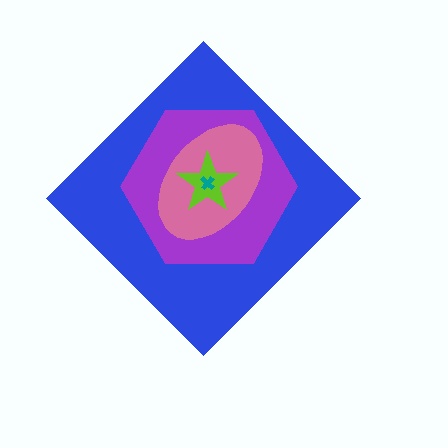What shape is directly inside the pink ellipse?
The lime star.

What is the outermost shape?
The blue diamond.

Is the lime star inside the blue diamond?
Yes.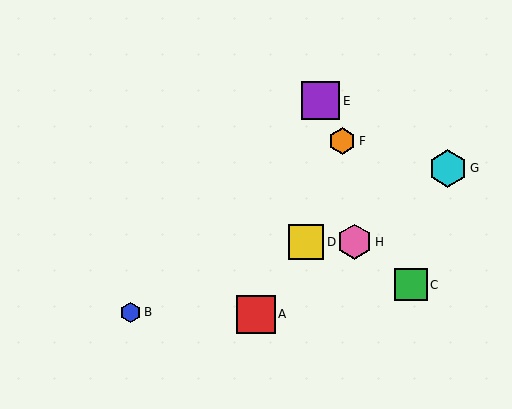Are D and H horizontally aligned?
Yes, both are at y≈242.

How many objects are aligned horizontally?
2 objects (D, H) are aligned horizontally.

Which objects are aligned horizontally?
Objects D, H are aligned horizontally.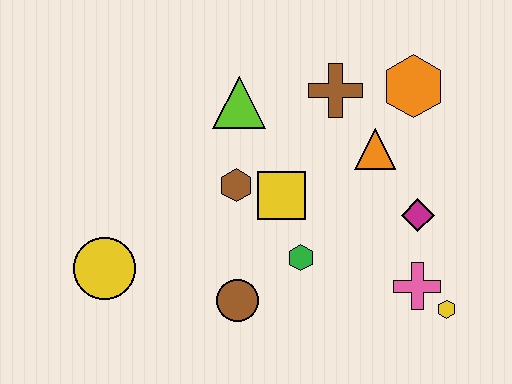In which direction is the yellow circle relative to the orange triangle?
The yellow circle is to the left of the orange triangle.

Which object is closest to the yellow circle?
The brown circle is closest to the yellow circle.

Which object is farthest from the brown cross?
The yellow circle is farthest from the brown cross.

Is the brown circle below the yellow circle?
Yes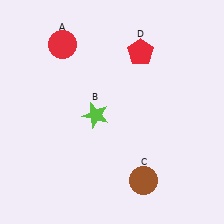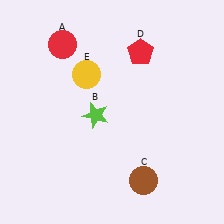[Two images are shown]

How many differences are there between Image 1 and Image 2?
There is 1 difference between the two images.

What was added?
A yellow circle (E) was added in Image 2.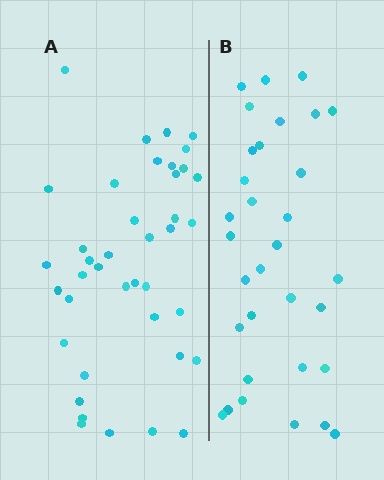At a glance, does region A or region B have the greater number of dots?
Region A (the left region) has more dots.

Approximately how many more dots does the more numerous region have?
Region A has roughly 8 or so more dots than region B.